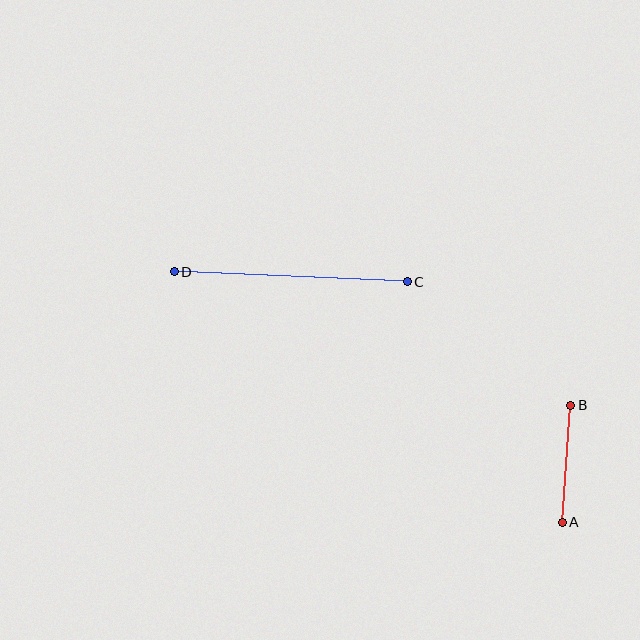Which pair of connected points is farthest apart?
Points C and D are farthest apart.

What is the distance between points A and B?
The distance is approximately 117 pixels.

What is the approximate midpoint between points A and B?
The midpoint is at approximately (566, 464) pixels.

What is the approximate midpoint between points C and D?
The midpoint is at approximately (291, 277) pixels.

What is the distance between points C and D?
The distance is approximately 233 pixels.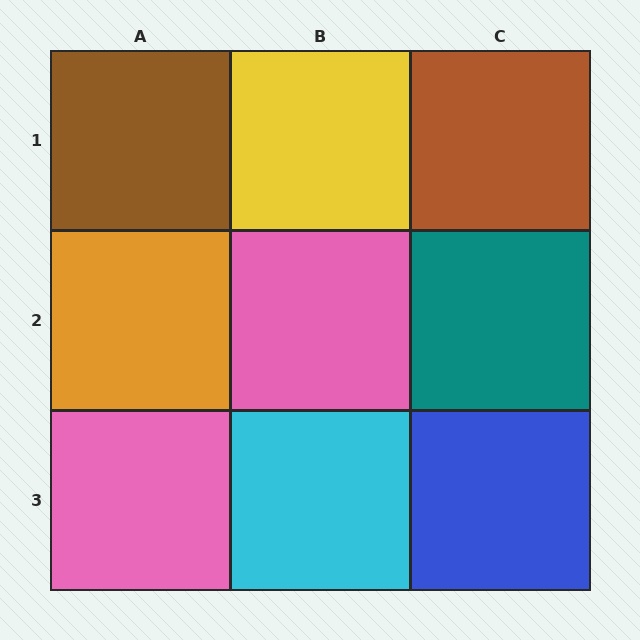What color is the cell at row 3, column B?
Cyan.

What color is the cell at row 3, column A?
Pink.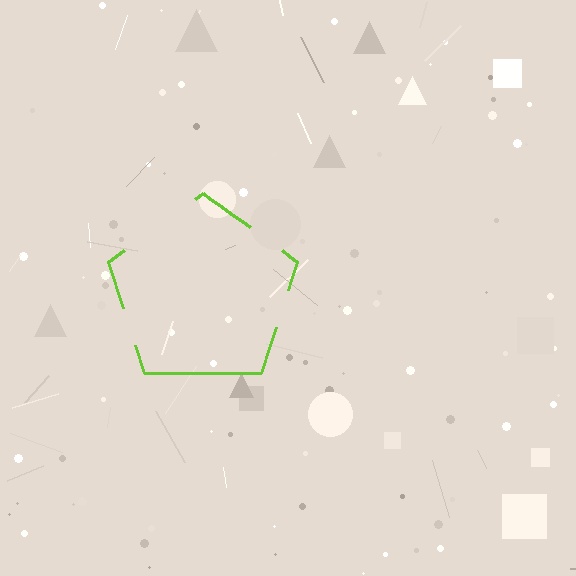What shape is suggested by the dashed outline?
The dashed outline suggests a pentagon.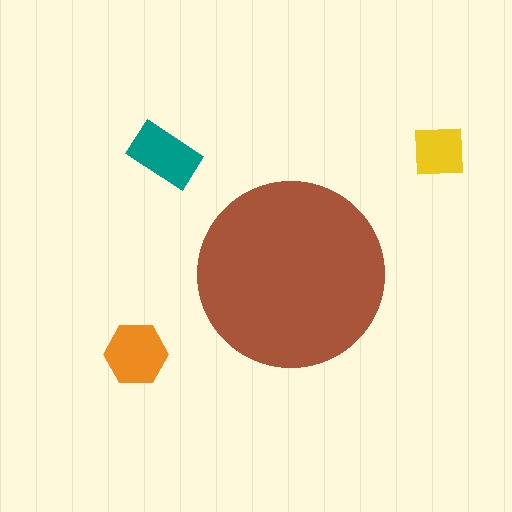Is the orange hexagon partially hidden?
No, the orange hexagon is fully visible.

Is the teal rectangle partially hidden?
No, the teal rectangle is fully visible.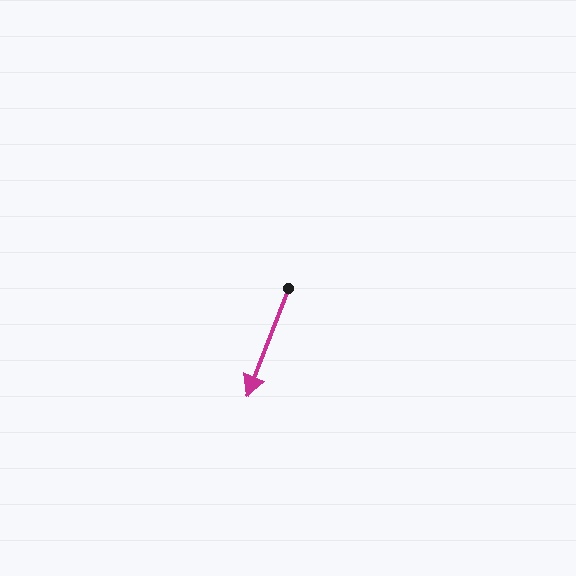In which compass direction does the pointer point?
South.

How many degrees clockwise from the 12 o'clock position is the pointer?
Approximately 201 degrees.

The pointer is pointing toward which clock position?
Roughly 7 o'clock.